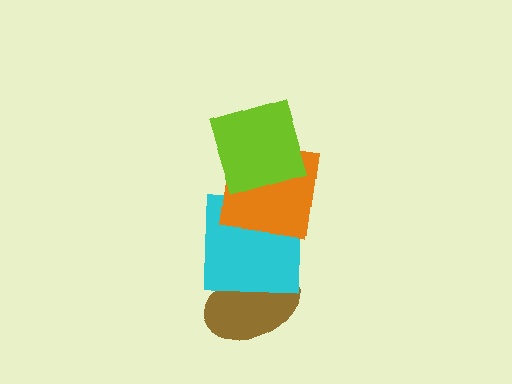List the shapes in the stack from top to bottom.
From top to bottom: the lime square, the orange square, the cyan square, the brown ellipse.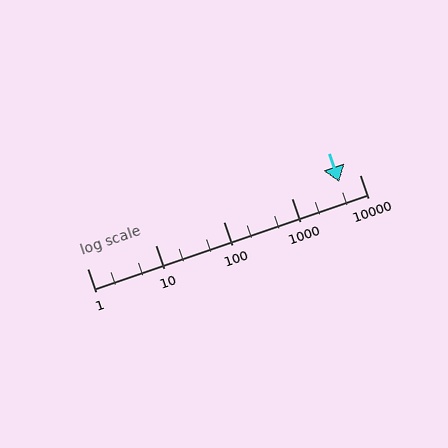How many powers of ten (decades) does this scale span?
The scale spans 4 decades, from 1 to 10000.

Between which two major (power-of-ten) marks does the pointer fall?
The pointer is between 1000 and 10000.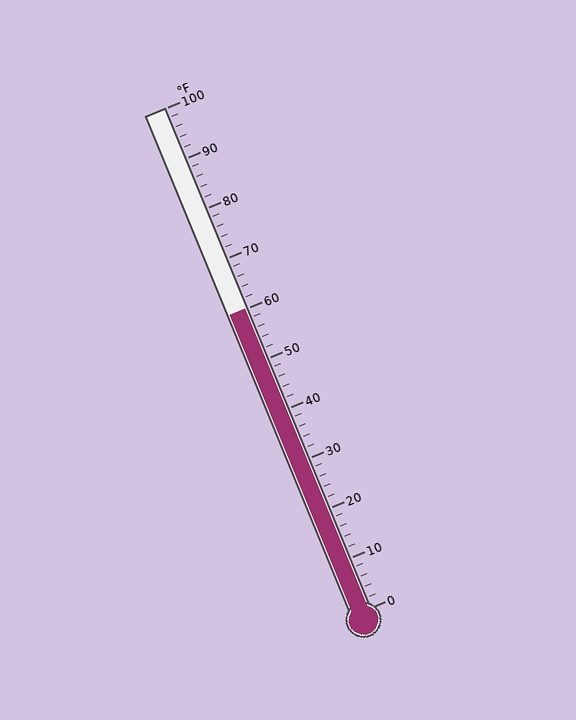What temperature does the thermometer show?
The thermometer shows approximately 60°F.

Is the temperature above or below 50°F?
The temperature is above 50°F.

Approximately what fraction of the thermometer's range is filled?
The thermometer is filled to approximately 60% of its range.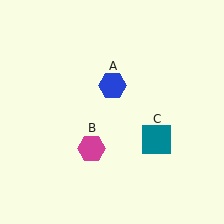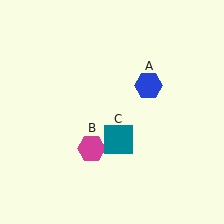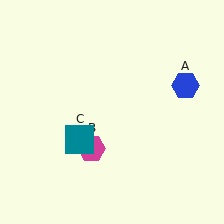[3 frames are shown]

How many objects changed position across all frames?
2 objects changed position: blue hexagon (object A), teal square (object C).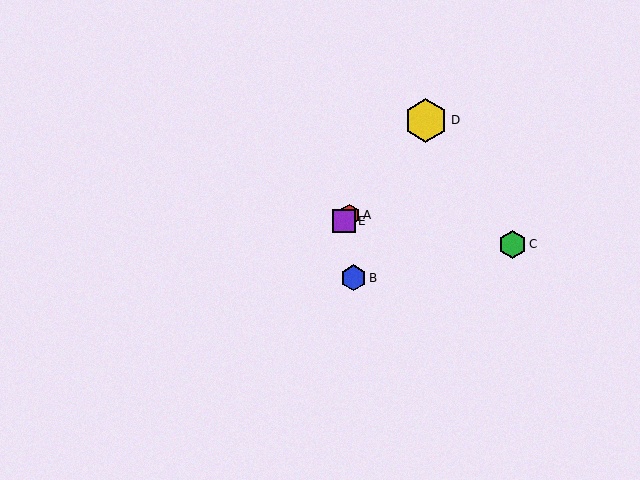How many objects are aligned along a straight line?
3 objects (A, D, E) are aligned along a straight line.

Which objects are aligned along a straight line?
Objects A, D, E are aligned along a straight line.